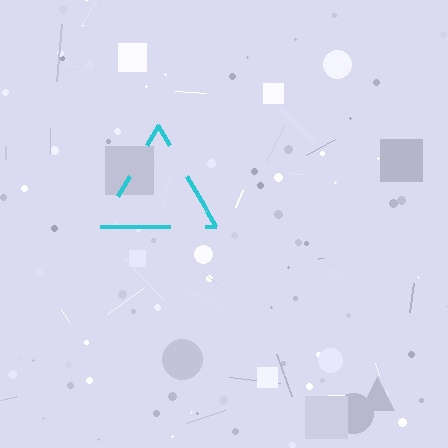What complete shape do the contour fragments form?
The contour fragments form a triangle.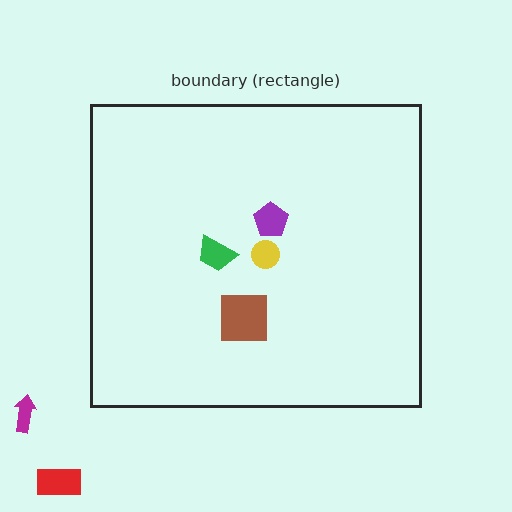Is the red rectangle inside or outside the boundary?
Outside.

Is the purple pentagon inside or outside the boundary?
Inside.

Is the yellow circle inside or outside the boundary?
Inside.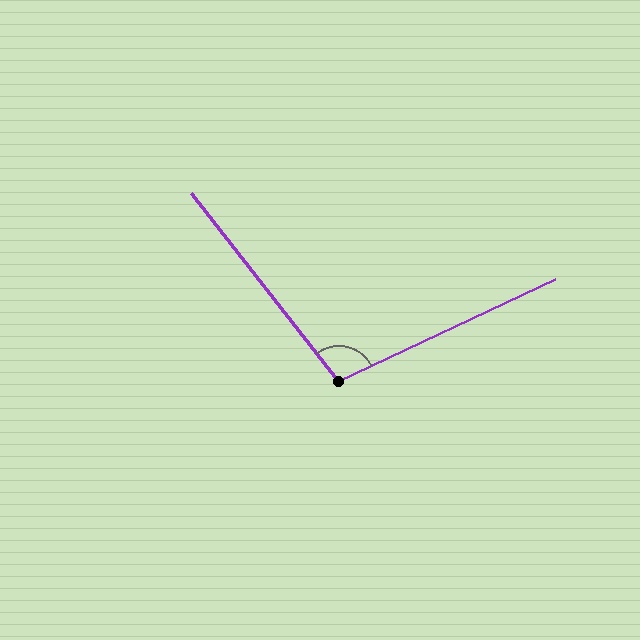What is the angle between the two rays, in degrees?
Approximately 103 degrees.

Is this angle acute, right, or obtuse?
It is obtuse.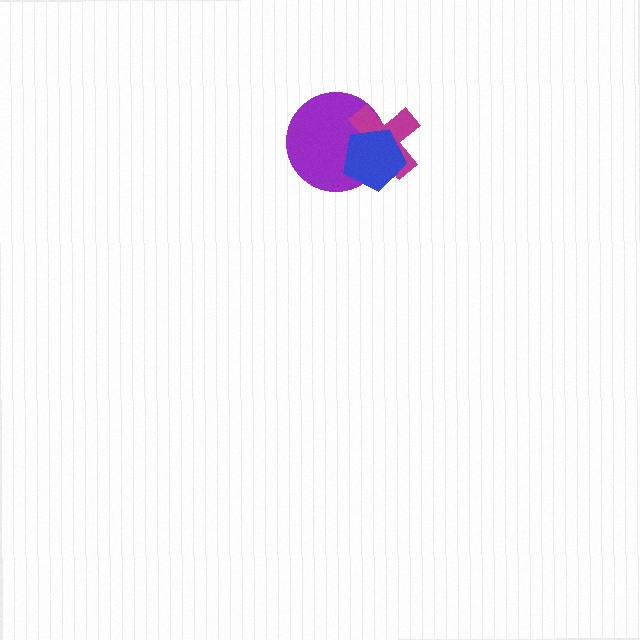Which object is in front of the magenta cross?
The blue pentagon is in front of the magenta cross.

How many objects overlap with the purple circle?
2 objects overlap with the purple circle.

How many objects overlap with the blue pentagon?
2 objects overlap with the blue pentagon.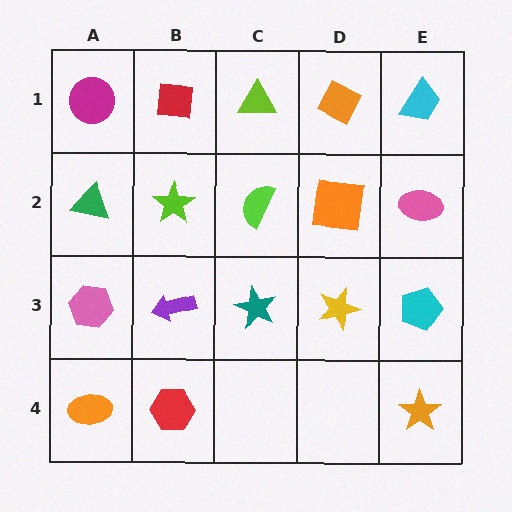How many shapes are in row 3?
5 shapes.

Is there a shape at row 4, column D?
No, that cell is empty.